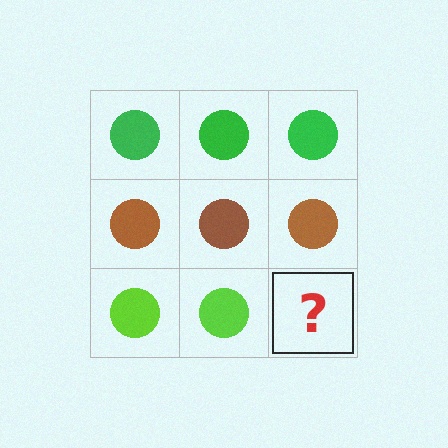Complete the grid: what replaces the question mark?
The question mark should be replaced with a lime circle.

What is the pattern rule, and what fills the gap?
The rule is that each row has a consistent color. The gap should be filled with a lime circle.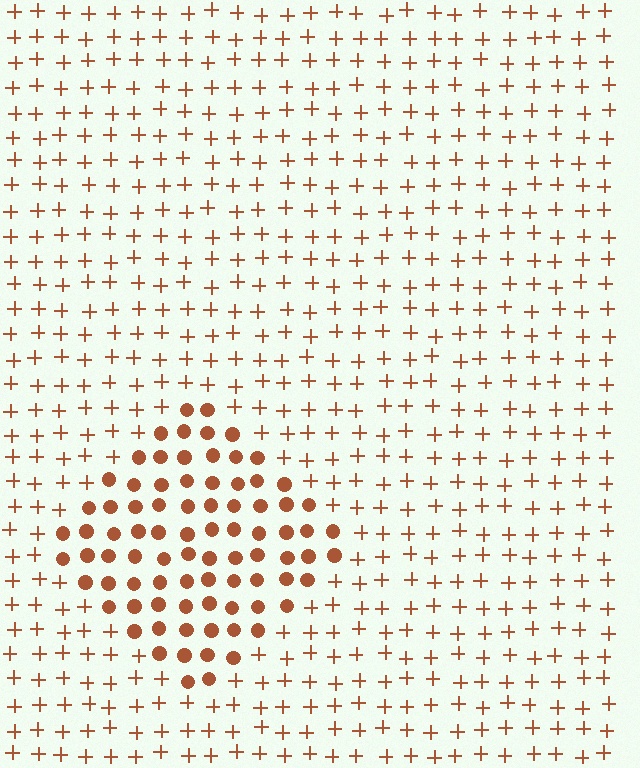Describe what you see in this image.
The image is filled with small brown elements arranged in a uniform grid. A diamond-shaped region contains circles, while the surrounding area contains plus signs. The boundary is defined purely by the change in element shape.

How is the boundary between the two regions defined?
The boundary is defined by a change in element shape: circles inside vs. plus signs outside. All elements share the same color and spacing.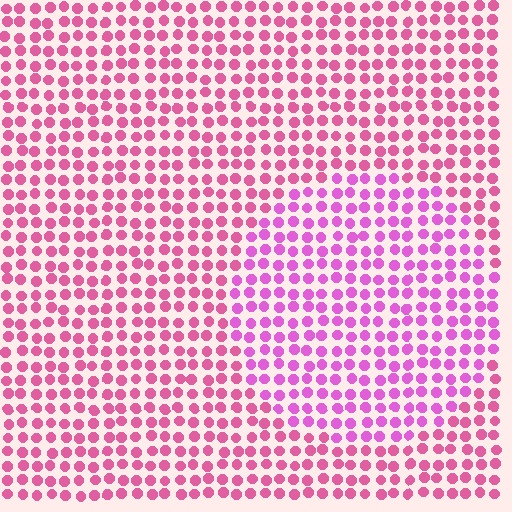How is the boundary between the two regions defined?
The boundary is defined purely by a slight shift in hue (about 27 degrees). Spacing, size, and orientation are identical on both sides.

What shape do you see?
I see a circle.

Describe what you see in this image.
The image is filled with small pink elements in a uniform arrangement. A circle-shaped region is visible where the elements are tinted to a slightly different hue, forming a subtle color boundary.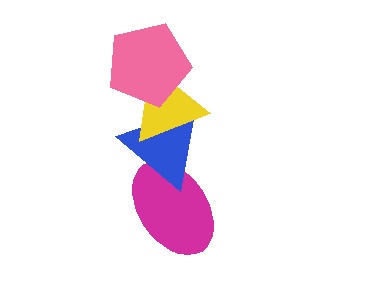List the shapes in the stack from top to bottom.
From top to bottom: the pink pentagon, the yellow triangle, the blue triangle, the magenta ellipse.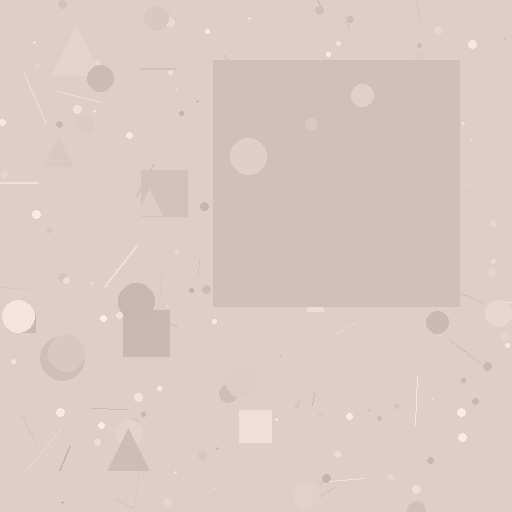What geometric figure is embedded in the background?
A square is embedded in the background.